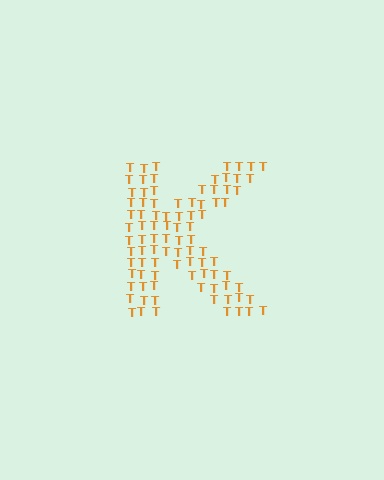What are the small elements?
The small elements are letter T's.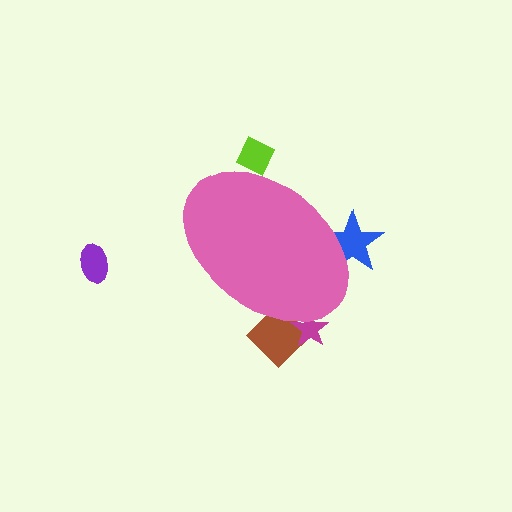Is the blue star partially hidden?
Yes, the blue star is partially hidden behind the pink ellipse.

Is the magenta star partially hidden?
Yes, the magenta star is partially hidden behind the pink ellipse.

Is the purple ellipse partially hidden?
No, the purple ellipse is fully visible.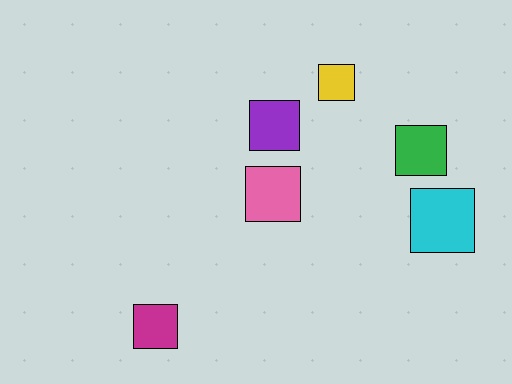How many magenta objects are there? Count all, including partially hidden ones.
There is 1 magenta object.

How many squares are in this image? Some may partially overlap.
There are 6 squares.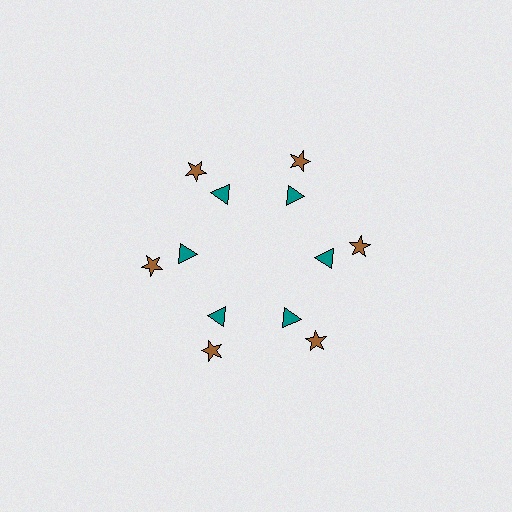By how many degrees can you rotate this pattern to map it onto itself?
The pattern maps onto itself every 60 degrees of rotation.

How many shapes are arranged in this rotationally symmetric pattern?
There are 12 shapes, arranged in 6 groups of 2.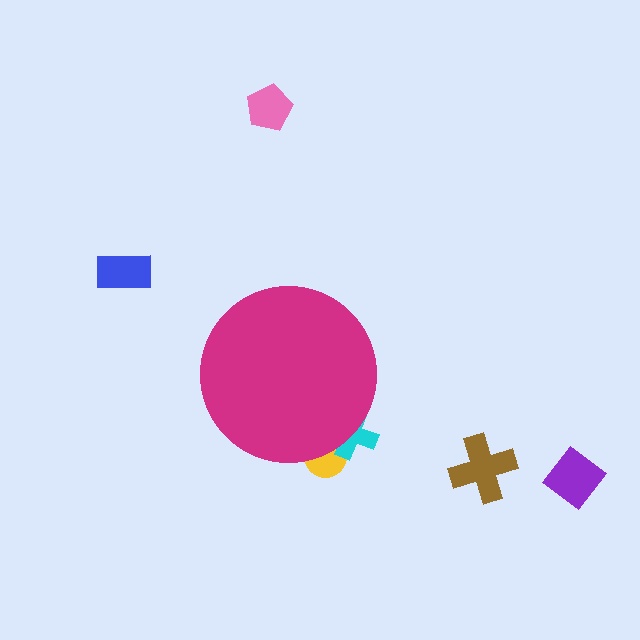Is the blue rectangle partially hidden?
No, the blue rectangle is fully visible.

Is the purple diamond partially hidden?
No, the purple diamond is fully visible.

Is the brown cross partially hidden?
No, the brown cross is fully visible.